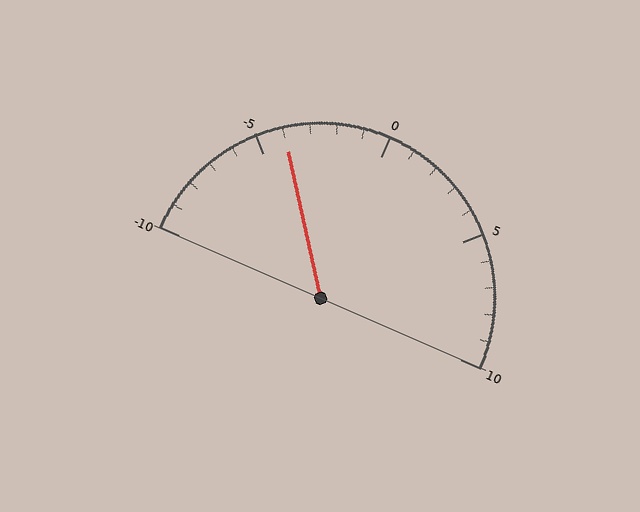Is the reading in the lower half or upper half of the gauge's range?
The reading is in the lower half of the range (-10 to 10).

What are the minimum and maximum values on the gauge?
The gauge ranges from -10 to 10.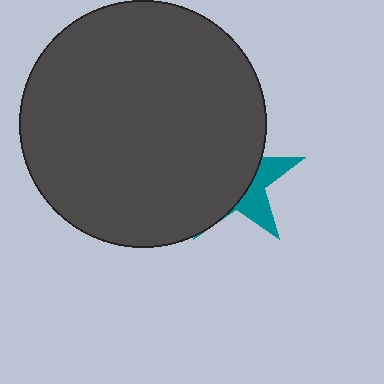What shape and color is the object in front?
The object in front is a dark gray circle.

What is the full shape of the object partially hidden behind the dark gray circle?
The partially hidden object is a teal star.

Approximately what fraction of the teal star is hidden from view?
Roughly 68% of the teal star is hidden behind the dark gray circle.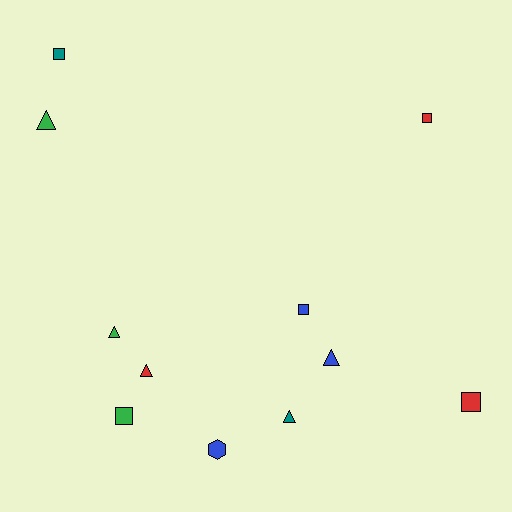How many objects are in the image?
There are 11 objects.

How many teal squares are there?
There is 1 teal square.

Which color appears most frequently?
Blue, with 3 objects.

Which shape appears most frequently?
Triangle, with 5 objects.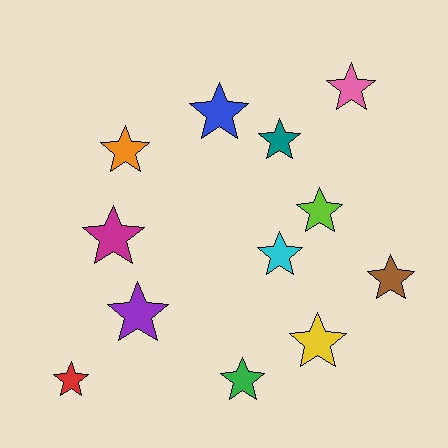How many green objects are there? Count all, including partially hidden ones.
There is 1 green object.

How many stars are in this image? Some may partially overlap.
There are 12 stars.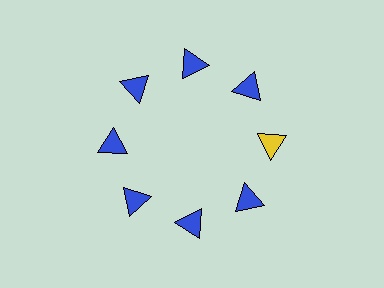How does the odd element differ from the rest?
It has a different color: yellow instead of blue.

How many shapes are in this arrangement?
There are 8 shapes arranged in a ring pattern.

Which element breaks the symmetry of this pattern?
The yellow triangle at roughly the 3 o'clock position breaks the symmetry. All other shapes are blue triangles.